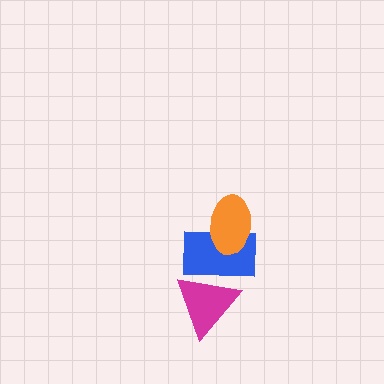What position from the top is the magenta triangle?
The magenta triangle is 3rd from the top.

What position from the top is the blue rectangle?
The blue rectangle is 2nd from the top.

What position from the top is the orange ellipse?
The orange ellipse is 1st from the top.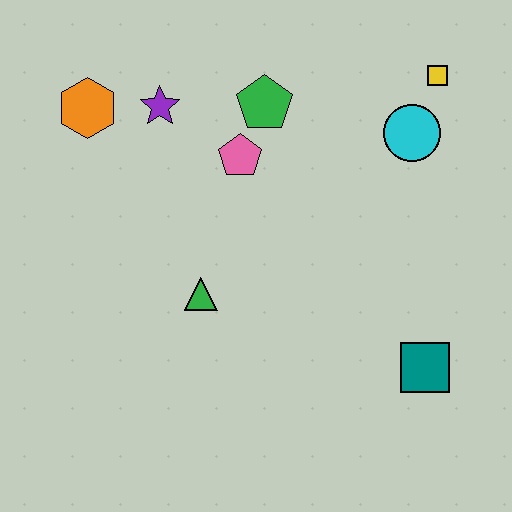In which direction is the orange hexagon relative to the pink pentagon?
The orange hexagon is to the left of the pink pentagon.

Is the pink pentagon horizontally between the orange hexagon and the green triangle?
No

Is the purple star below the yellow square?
Yes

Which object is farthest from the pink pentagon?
The teal square is farthest from the pink pentagon.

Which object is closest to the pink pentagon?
The green pentagon is closest to the pink pentagon.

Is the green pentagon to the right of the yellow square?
No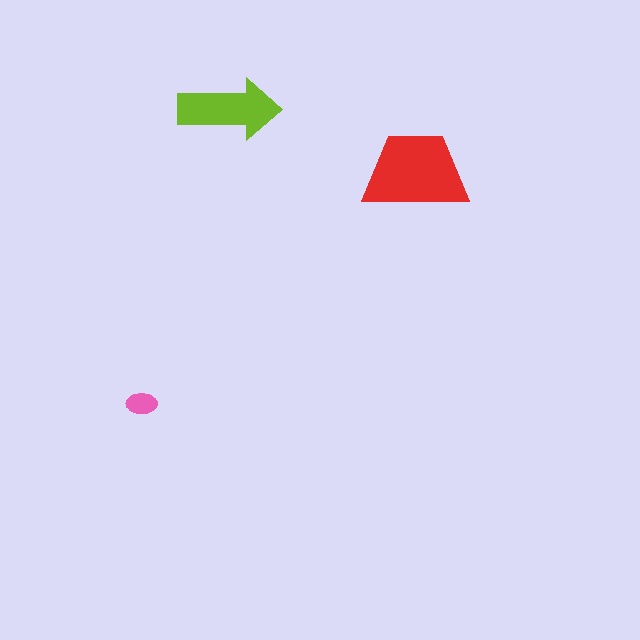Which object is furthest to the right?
The red trapezoid is rightmost.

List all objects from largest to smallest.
The red trapezoid, the lime arrow, the pink ellipse.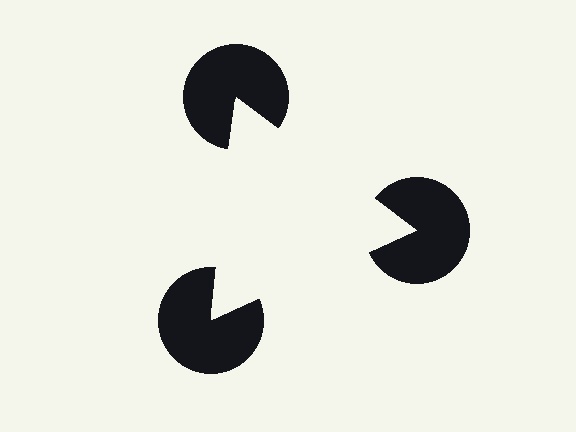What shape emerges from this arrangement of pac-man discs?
An illusory triangle — its edges are inferred from the aligned wedge cuts in the pac-man discs, not physically drawn.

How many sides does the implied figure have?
3 sides.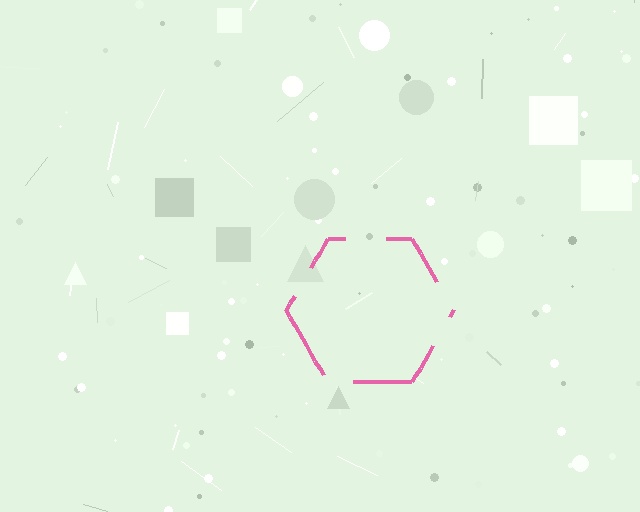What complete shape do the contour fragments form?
The contour fragments form a hexagon.